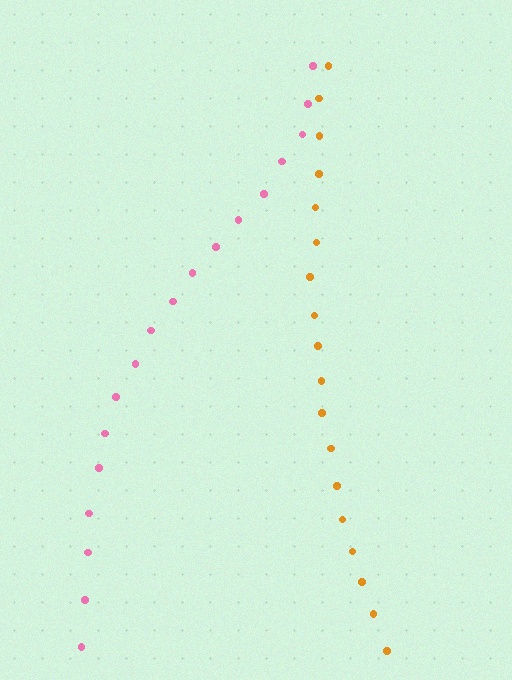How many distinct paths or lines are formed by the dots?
There are 2 distinct paths.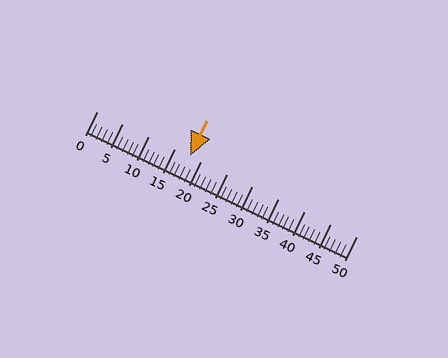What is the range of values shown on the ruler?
The ruler shows values from 0 to 50.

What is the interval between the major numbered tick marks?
The major tick marks are spaced 5 units apart.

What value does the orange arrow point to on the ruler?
The orange arrow points to approximately 18.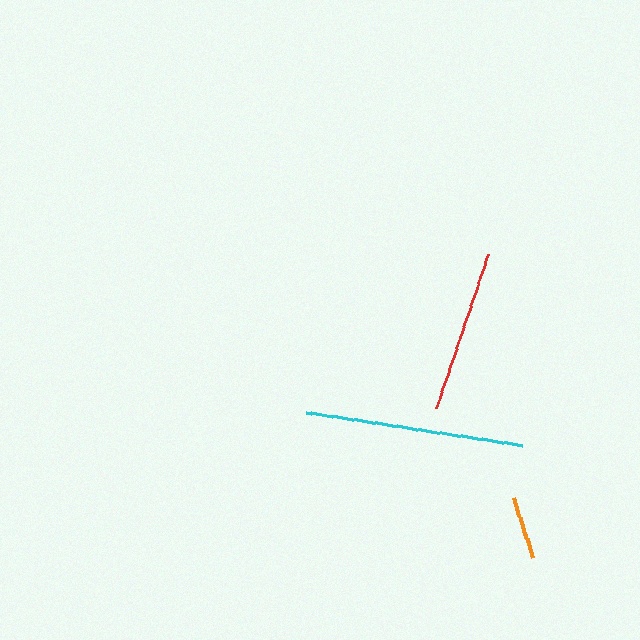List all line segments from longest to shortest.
From longest to shortest: cyan, red, orange.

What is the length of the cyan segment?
The cyan segment is approximately 218 pixels long.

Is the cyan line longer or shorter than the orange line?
The cyan line is longer than the orange line.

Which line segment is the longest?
The cyan line is the longest at approximately 218 pixels.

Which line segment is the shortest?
The orange line is the shortest at approximately 64 pixels.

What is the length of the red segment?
The red segment is approximately 162 pixels long.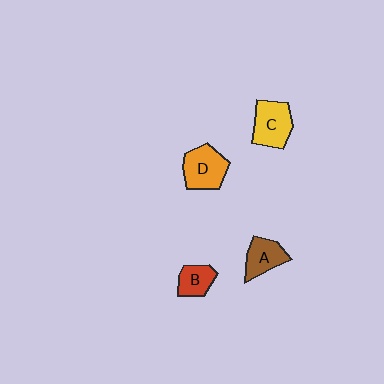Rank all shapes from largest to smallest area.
From largest to smallest: C (yellow), D (orange), A (brown), B (red).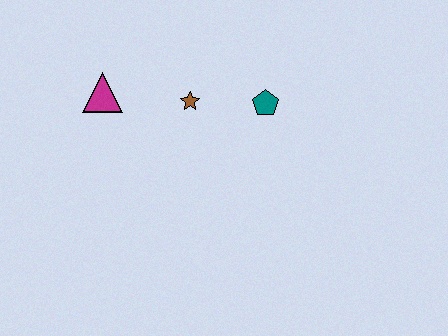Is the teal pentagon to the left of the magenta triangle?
No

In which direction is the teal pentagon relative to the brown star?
The teal pentagon is to the right of the brown star.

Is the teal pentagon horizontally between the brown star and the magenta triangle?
No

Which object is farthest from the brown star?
The magenta triangle is farthest from the brown star.